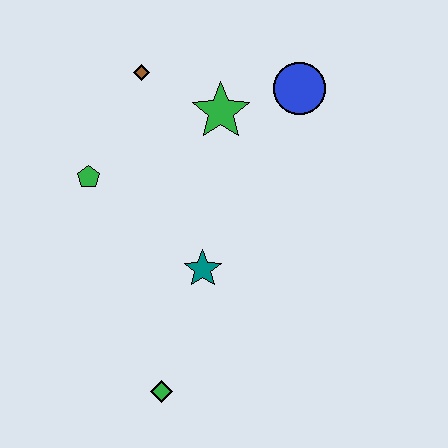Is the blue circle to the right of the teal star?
Yes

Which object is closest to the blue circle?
The green star is closest to the blue circle.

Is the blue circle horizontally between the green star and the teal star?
No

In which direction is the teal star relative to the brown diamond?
The teal star is below the brown diamond.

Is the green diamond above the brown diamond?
No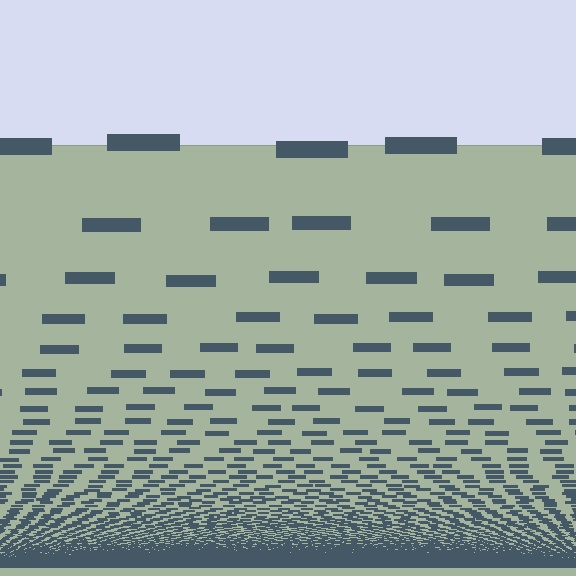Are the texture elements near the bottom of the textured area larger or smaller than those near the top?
Smaller. The gradient is inverted — elements near the bottom are smaller and denser.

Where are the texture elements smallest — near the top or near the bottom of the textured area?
Near the bottom.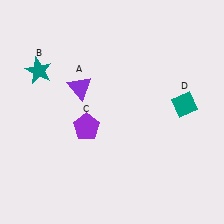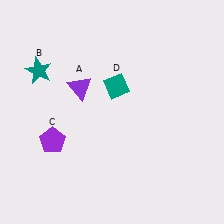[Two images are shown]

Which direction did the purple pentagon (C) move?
The purple pentagon (C) moved left.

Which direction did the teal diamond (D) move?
The teal diamond (D) moved left.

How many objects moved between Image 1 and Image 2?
2 objects moved between the two images.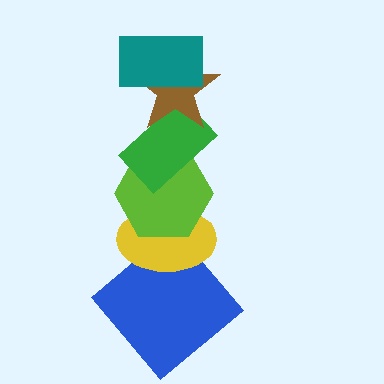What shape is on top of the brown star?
The teal rectangle is on top of the brown star.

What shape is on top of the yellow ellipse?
The lime hexagon is on top of the yellow ellipse.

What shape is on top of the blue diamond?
The yellow ellipse is on top of the blue diamond.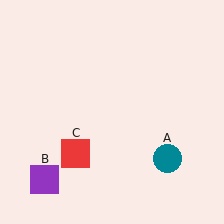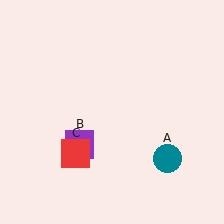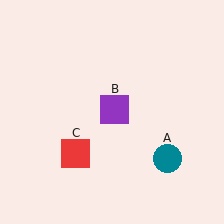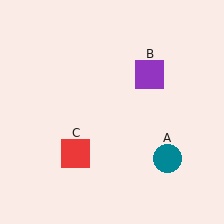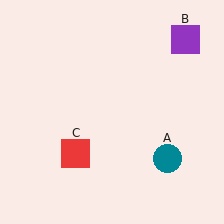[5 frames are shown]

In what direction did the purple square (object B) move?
The purple square (object B) moved up and to the right.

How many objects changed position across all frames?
1 object changed position: purple square (object B).